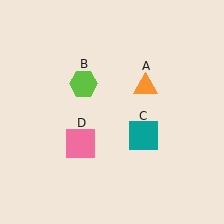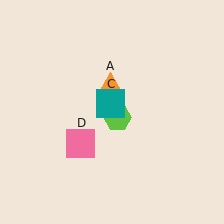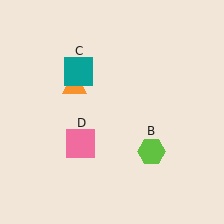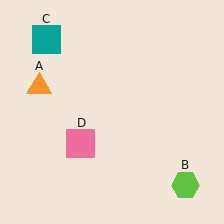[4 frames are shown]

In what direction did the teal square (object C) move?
The teal square (object C) moved up and to the left.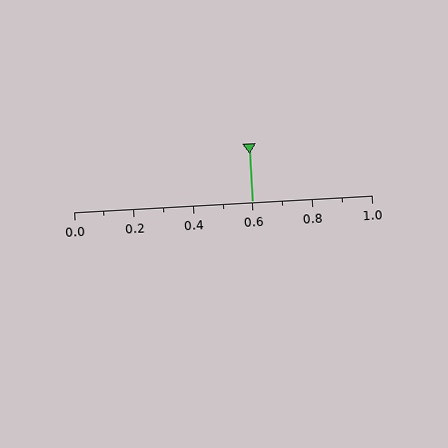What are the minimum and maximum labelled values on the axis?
The axis runs from 0.0 to 1.0.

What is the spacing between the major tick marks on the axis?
The major ticks are spaced 0.2 apart.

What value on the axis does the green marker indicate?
The marker indicates approximately 0.6.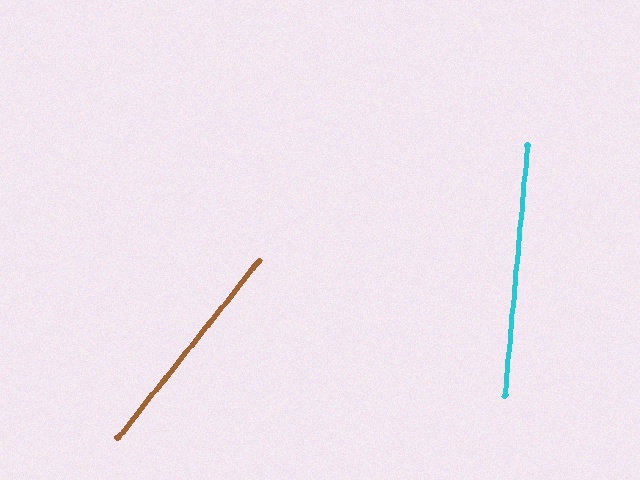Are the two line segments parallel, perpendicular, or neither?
Neither parallel nor perpendicular — they differ by about 33°.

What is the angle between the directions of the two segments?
Approximately 33 degrees.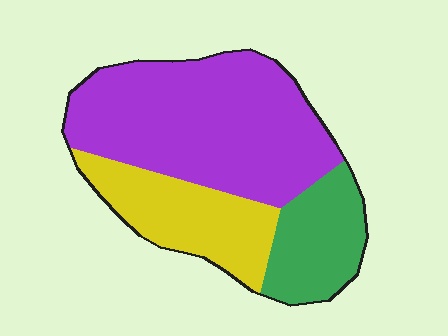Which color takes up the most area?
Purple, at roughly 55%.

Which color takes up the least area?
Green, at roughly 20%.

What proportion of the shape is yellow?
Yellow covers around 25% of the shape.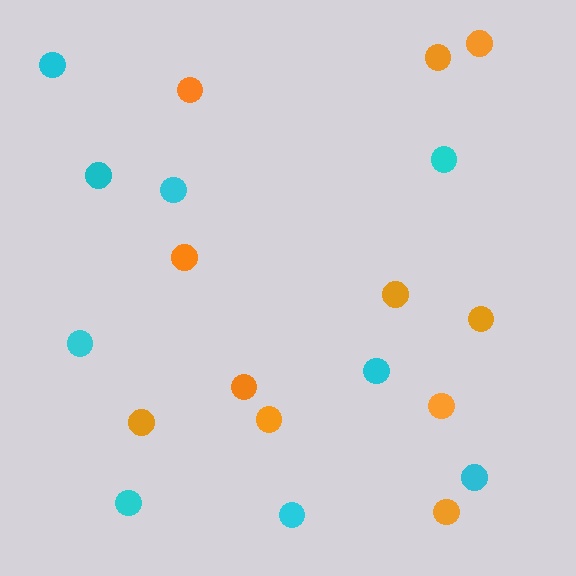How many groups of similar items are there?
There are 2 groups: one group of cyan circles (9) and one group of orange circles (11).